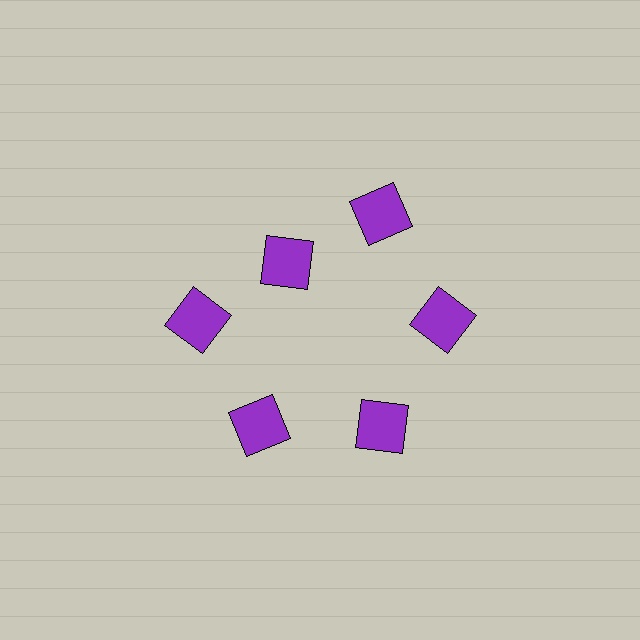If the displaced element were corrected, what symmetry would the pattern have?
It would have 6-fold rotational symmetry — the pattern would map onto itself every 60 degrees.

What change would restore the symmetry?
The symmetry would be restored by moving it outward, back onto the ring so that all 6 squares sit at equal angles and equal distance from the center.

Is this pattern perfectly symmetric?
No. The 6 purple squares are arranged in a ring, but one element near the 11 o'clock position is pulled inward toward the center, breaking the 6-fold rotational symmetry.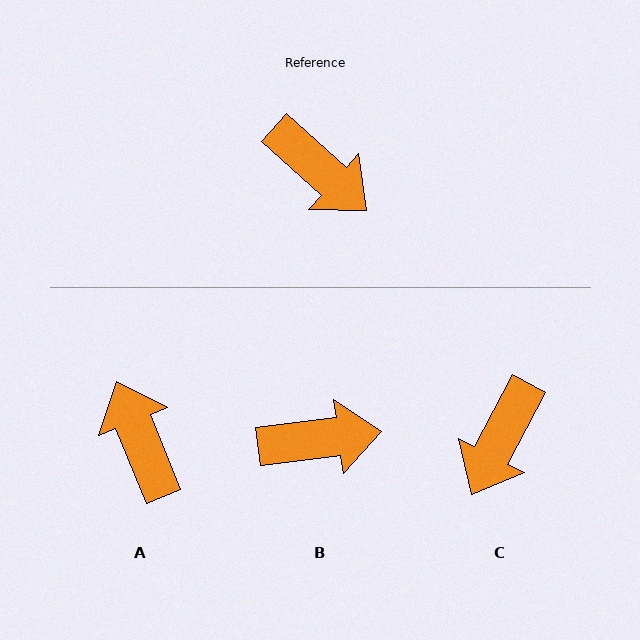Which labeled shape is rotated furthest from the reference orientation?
A, about 154 degrees away.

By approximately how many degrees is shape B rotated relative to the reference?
Approximately 49 degrees counter-clockwise.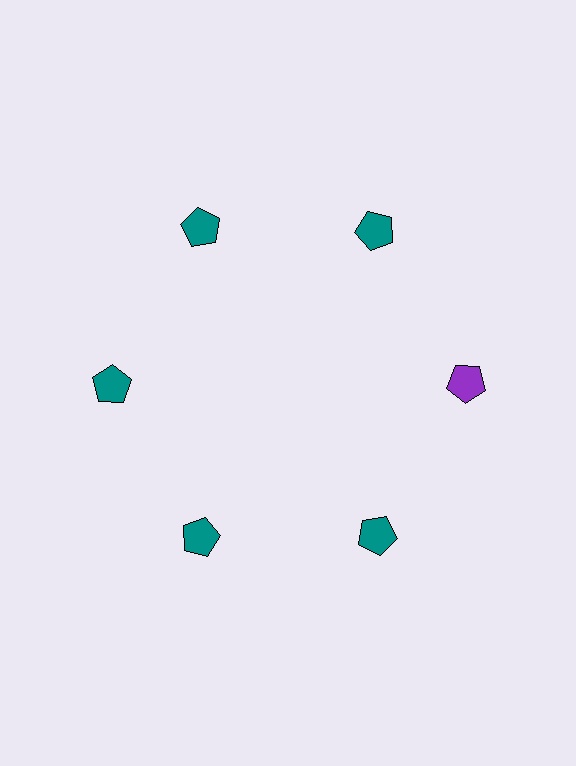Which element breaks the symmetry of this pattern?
The purple pentagon at roughly the 3 o'clock position breaks the symmetry. All other shapes are teal pentagons.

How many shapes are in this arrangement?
There are 6 shapes arranged in a ring pattern.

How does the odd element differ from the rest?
It has a different color: purple instead of teal.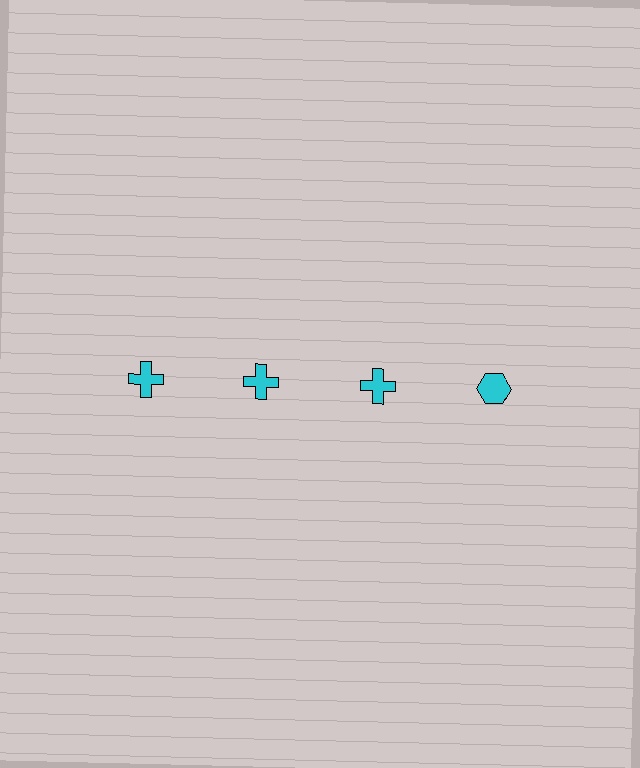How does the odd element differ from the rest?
It has a different shape: hexagon instead of cross.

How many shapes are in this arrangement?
There are 4 shapes arranged in a grid pattern.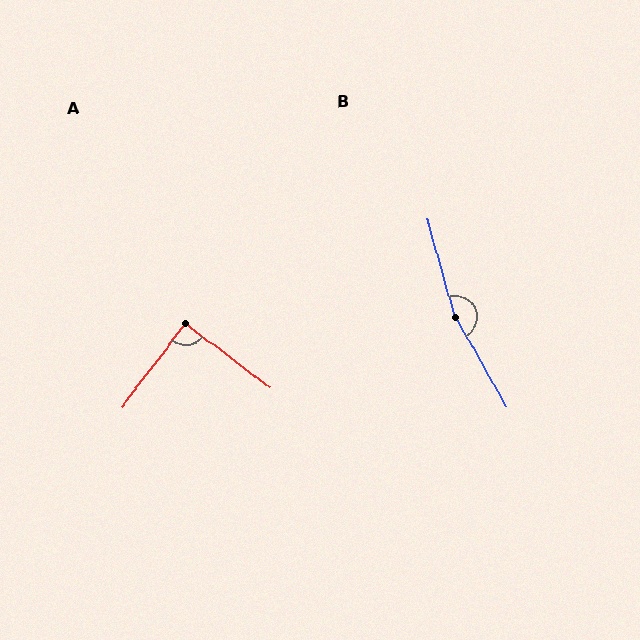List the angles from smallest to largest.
A (90°), B (166°).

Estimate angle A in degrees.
Approximately 90 degrees.